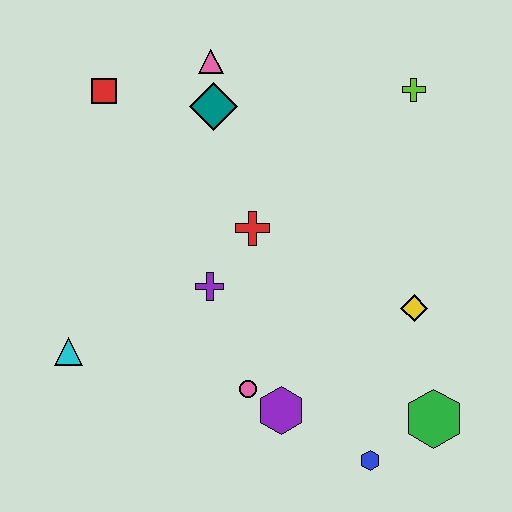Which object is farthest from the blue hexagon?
The red square is farthest from the blue hexagon.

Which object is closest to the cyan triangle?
The purple cross is closest to the cyan triangle.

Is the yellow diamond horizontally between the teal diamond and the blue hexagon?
No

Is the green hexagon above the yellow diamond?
No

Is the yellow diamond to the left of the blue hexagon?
No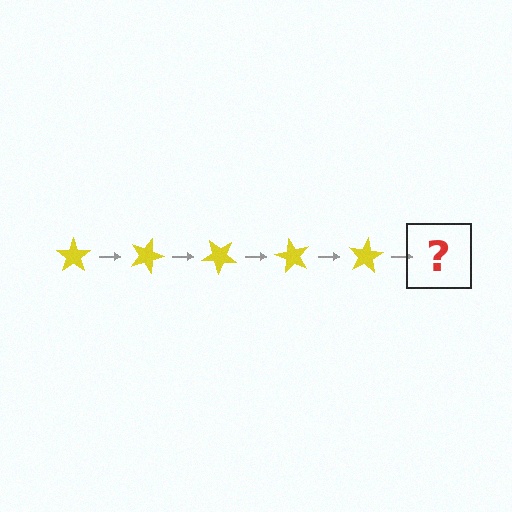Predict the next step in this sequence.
The next step is a yellow star rotated 100 degrees.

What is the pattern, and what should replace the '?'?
The pattern is that the star rotates 20 degrees each step. The '?' should be a yellow star rotated 100 degrees.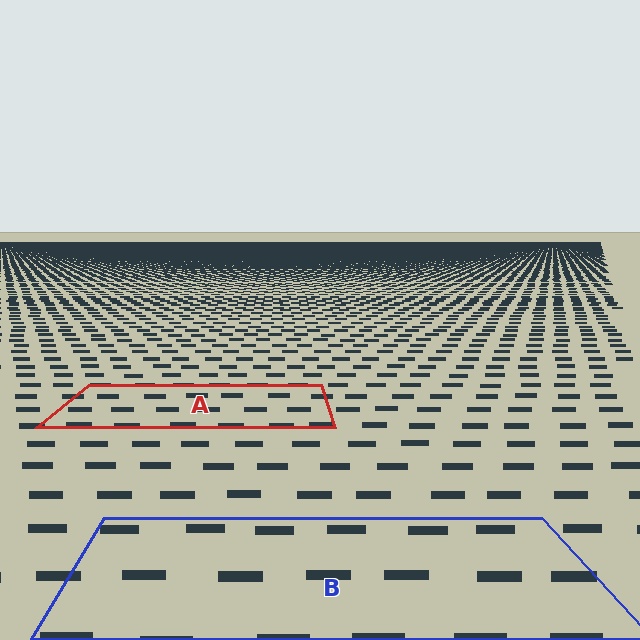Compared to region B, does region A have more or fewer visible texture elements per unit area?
Region A has more texture elements per unit area — they are packed more densely because it is farther away.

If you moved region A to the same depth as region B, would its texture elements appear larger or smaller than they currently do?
They would appear larger. At a closer depth, the same texture elements are projected at a bigger on-screen size.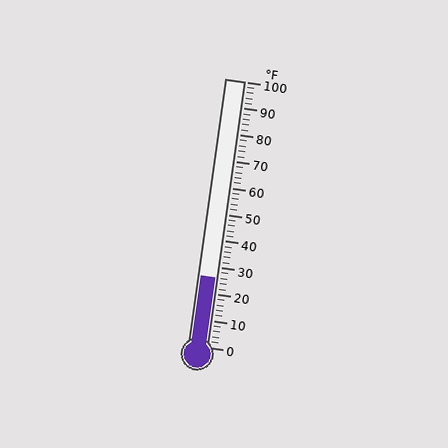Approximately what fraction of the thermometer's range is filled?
The thermometer is filled to approximately 25% of its range.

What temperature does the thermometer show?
The thermometer shows approximately 26°F.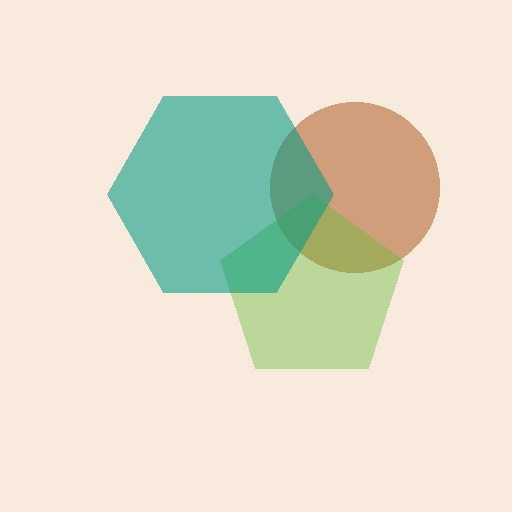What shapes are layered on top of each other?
The layered shapes are: a brown circle, a lime pentagon, a teal hexagon.